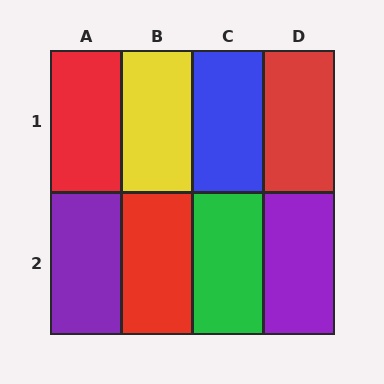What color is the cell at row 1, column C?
Blue.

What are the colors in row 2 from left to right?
Purple, red, green, purple.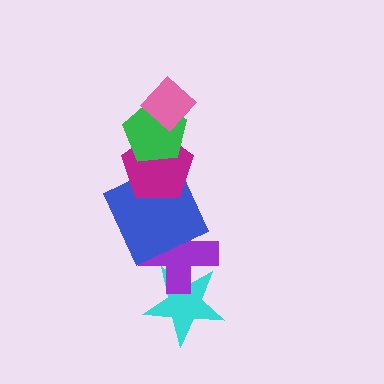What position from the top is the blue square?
The blue square is 4th from the top.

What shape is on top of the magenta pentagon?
The green pentagon is on top of the magenta pentagon.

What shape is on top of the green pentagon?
The pink diamond is on top of the green pentagon.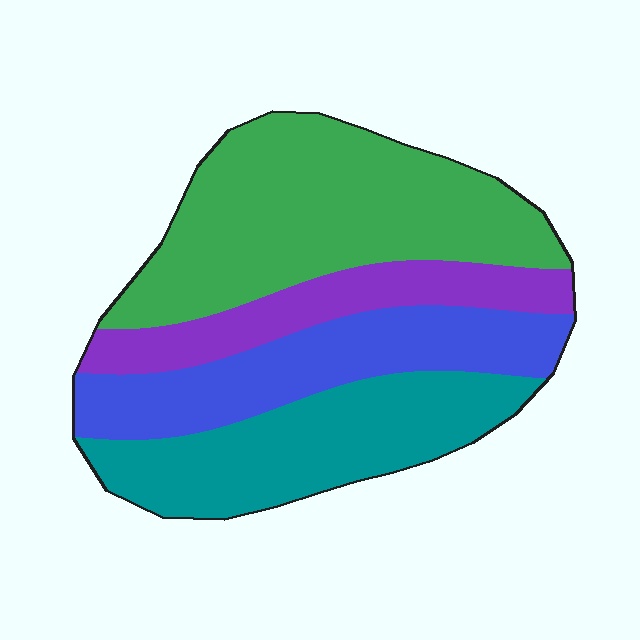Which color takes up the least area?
Purple, at roughly 15%.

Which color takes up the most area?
Green, at roughly 35%.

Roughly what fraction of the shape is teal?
Teal covers 25% of the shape.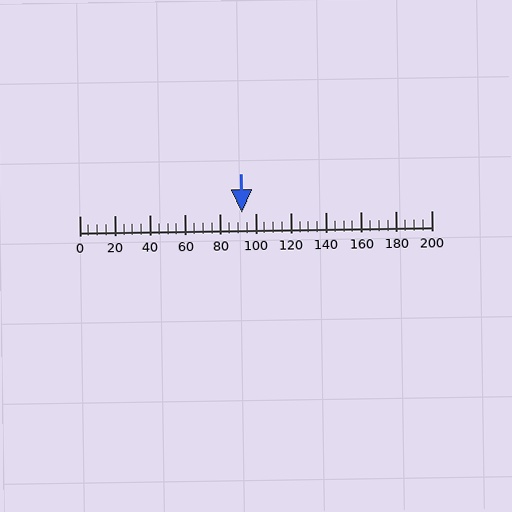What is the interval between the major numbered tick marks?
The major tick marks are spaced 20 units apart.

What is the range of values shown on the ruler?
The ruler shows values from 0 to 200.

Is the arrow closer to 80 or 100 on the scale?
The arrow is closer to 100.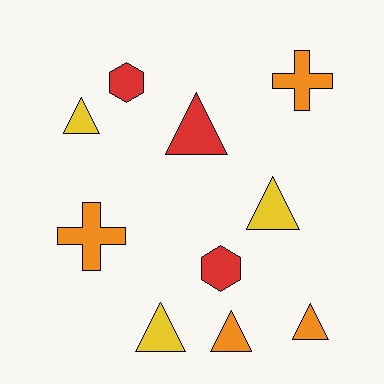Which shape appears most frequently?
Triangle, with 6 objects.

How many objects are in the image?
There are 10 objects.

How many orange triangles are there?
There are 2 orange triangles.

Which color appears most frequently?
Orange, with 4 objects.